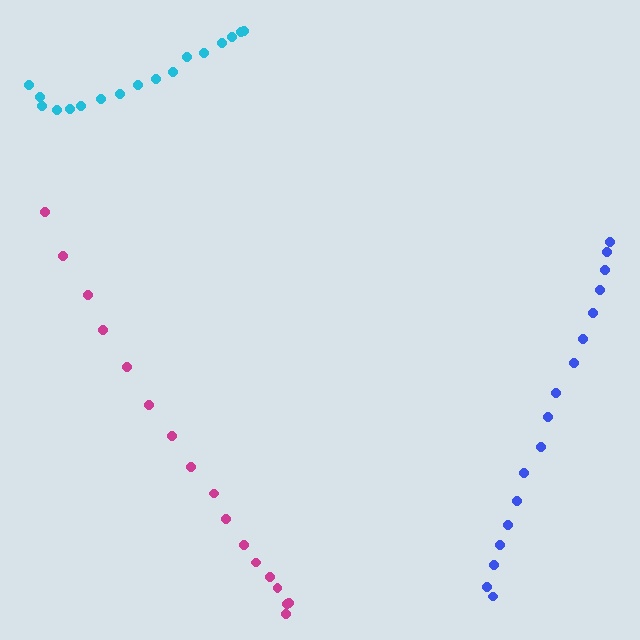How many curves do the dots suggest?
There are 3 distinct paths.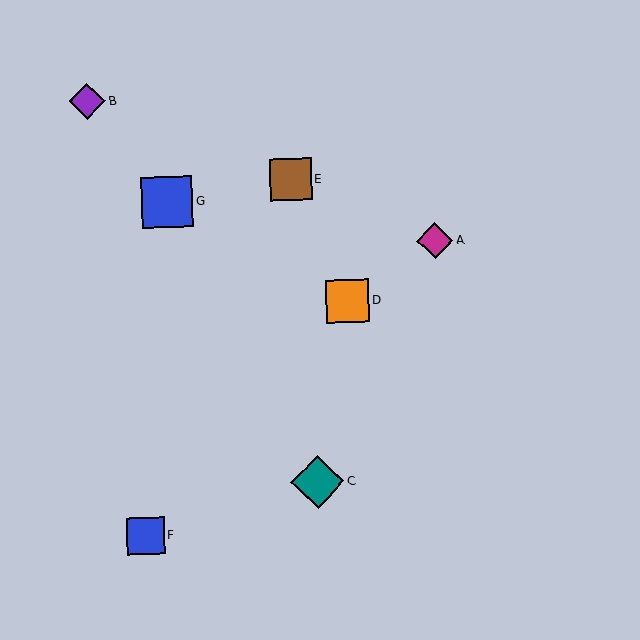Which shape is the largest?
The teal diamond (labeled C) is the largest.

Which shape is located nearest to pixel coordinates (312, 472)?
The teal diamond (labeled C) at (318, 482) is nearest to that location.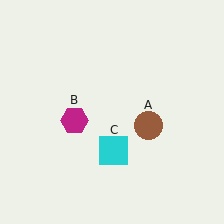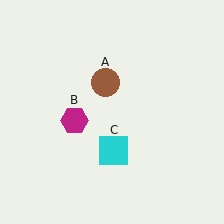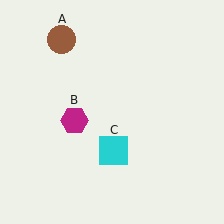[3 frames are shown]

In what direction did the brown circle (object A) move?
The brown circle (object A) moved up and to the left.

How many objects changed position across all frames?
1 object changed position: brown circle (object A).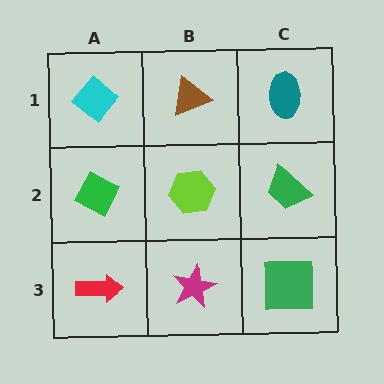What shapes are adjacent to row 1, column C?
A green trapezoid (row 2, column C), a brown triangle (row 1, column B).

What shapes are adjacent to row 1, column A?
A green diamond (row 2, column A), a brown triangle (row 1, column B).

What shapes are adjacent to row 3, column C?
A green trapezoid (row 2, column C), a magenta star (row 3, column B).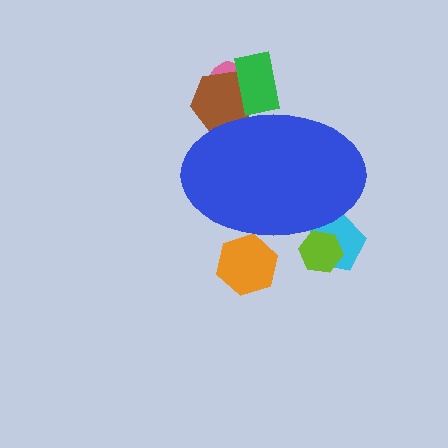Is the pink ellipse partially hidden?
Yes, the pink ellipse is partially hidden behind the blue ellipse.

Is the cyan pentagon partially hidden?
Yes, the cyan pentagon is partially hidden behind the blue ellipse.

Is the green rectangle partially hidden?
Yes, the green rectangle is partially hidden behind the blue ellipse.